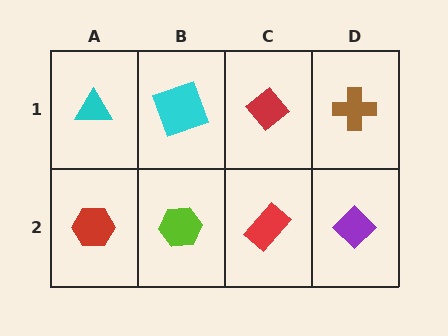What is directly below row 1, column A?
A red hexagon.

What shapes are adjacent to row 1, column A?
A red hexagon (row 2, column A), a cyan square (row 1, column B).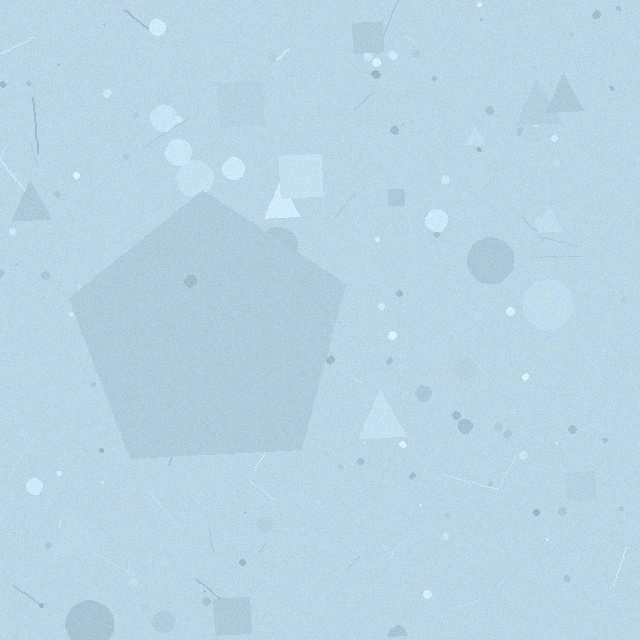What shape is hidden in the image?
A pentagon is hidden in the image.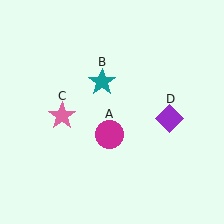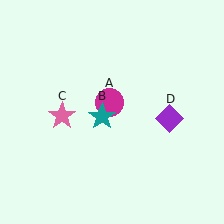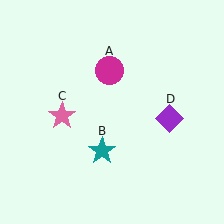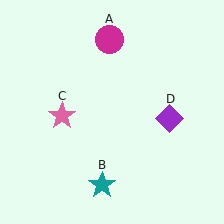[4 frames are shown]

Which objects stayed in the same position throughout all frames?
Pink star (object C) and purple diamond (object D) remained stationary.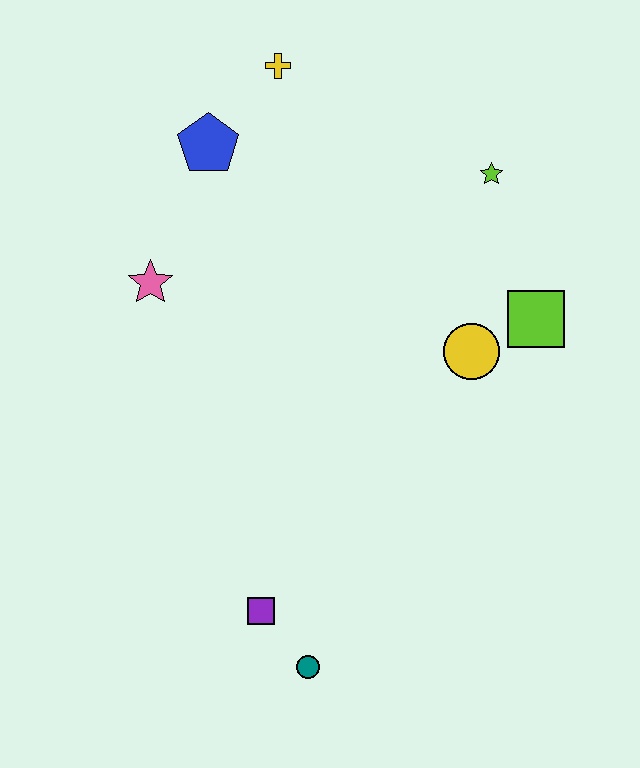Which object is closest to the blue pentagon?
The yellow cross is closest to the blue pentagon.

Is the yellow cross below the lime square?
No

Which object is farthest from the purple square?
The yellow cross is farthest from the purple square.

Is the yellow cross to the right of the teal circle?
No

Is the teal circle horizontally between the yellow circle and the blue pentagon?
Yes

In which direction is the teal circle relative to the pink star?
The teal circle is below the pink star.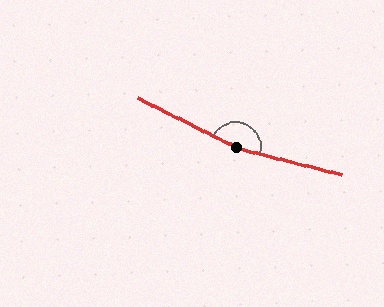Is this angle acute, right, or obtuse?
It is obtuse.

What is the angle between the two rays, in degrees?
Approximately 168 degrees.